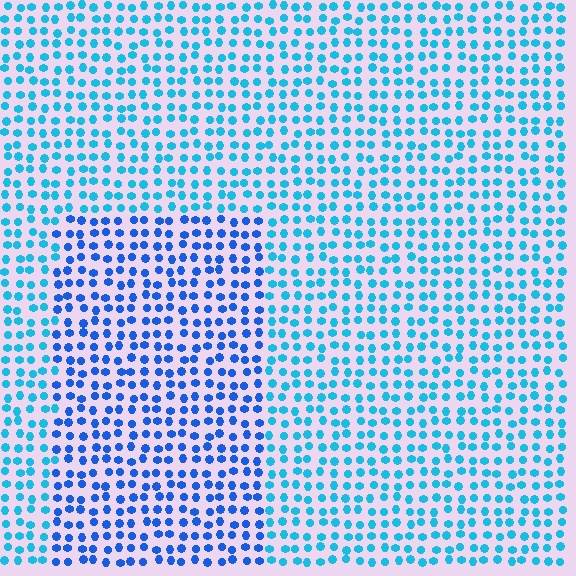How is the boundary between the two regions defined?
The boundary is defined purely by a slight shift in hue (about 29 degrees). Spacing, size, and orientation are identical on both sides.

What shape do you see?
I see a rectangle.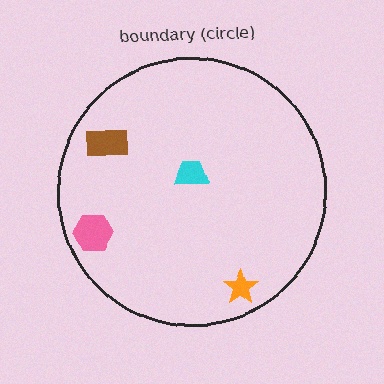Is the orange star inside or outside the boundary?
Inside.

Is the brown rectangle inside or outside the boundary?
Inside.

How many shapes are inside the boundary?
4 inside, 0 outside.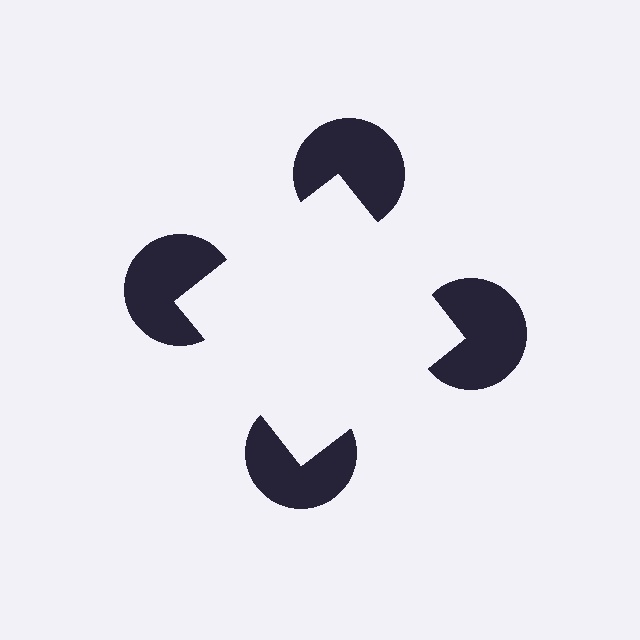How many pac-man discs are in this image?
There are 4 — one at each vertex of the illusory square.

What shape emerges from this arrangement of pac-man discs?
An illusory square — its edges are inferred from the aligned wedge cuts in the pac-man discs, not physically drawn.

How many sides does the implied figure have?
4 sides.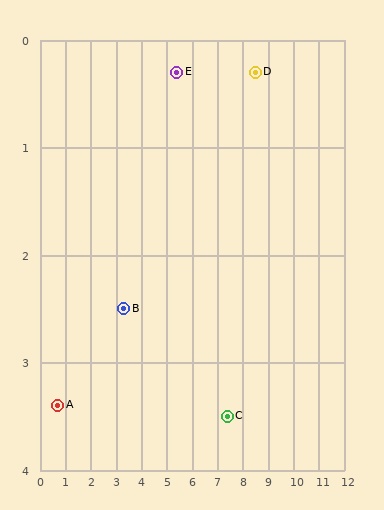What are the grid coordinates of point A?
Point A is at approximately (0.7, 3.4).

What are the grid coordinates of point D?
Point D is at approximately (8.5, 0.3).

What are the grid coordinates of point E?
Point E is at approximately (5.4, 0.3).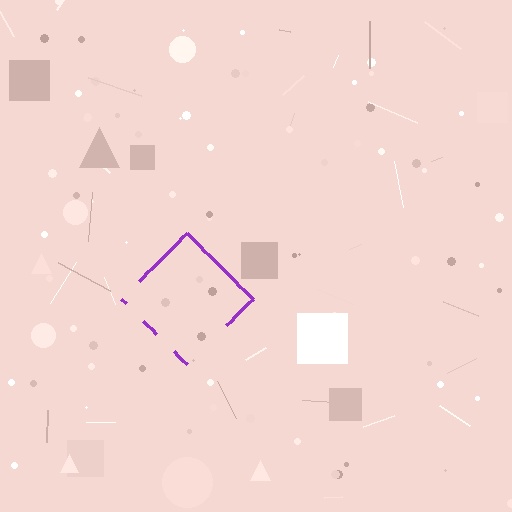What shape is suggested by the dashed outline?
The dashed outline suggests a diamond.